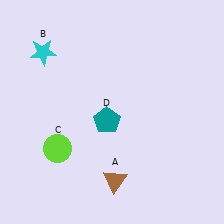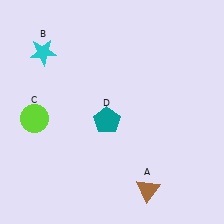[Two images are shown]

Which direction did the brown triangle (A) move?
The brown triangle (A) moved right.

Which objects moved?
The objects that moved are: the brown triangle (A), the lime circle (C).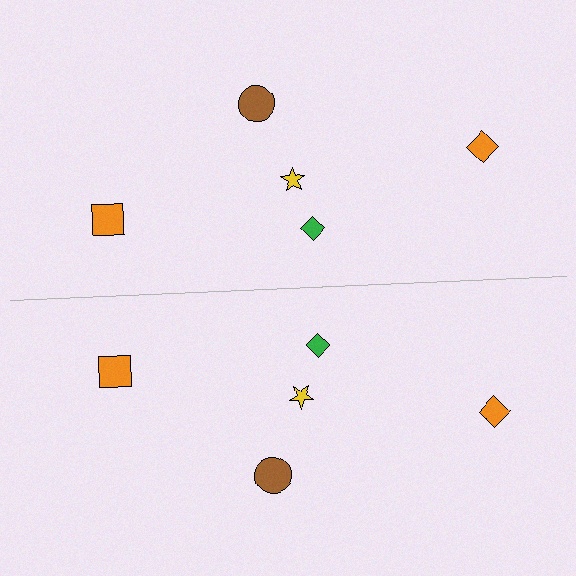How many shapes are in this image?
There are 10 shapes in this image.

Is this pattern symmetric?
Yes, this pattern has bilateral (reflection) symmetry.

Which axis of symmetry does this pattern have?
The pattern has a horizontal axis of symmetry running through the center of the image.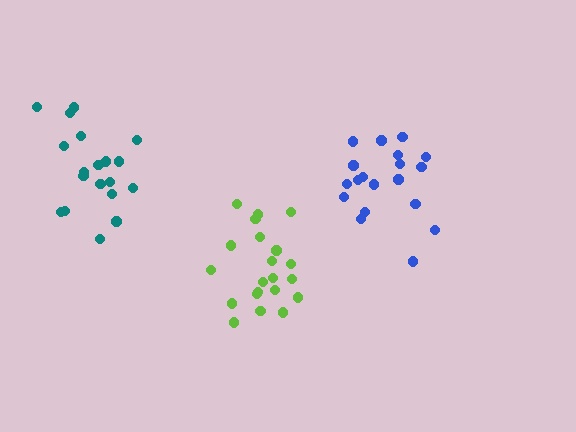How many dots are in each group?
Group 1: 19 dots, Group 2: 21 dots, Group 3: 19 dots (59 total).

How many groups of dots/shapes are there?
There are 3 groups.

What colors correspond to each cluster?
The clusters are colored: blue, lime, teal.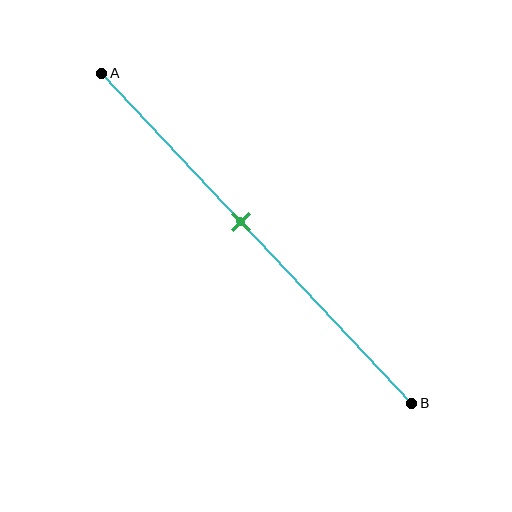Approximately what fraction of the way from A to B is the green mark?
The green mark is approximately 45% of the way from A to B.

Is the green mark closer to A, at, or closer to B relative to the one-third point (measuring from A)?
The green mark is closer to point B than the one-third point of segment AB.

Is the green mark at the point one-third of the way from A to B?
No, the mark is at about 45% from A, not at the 33% one-third point.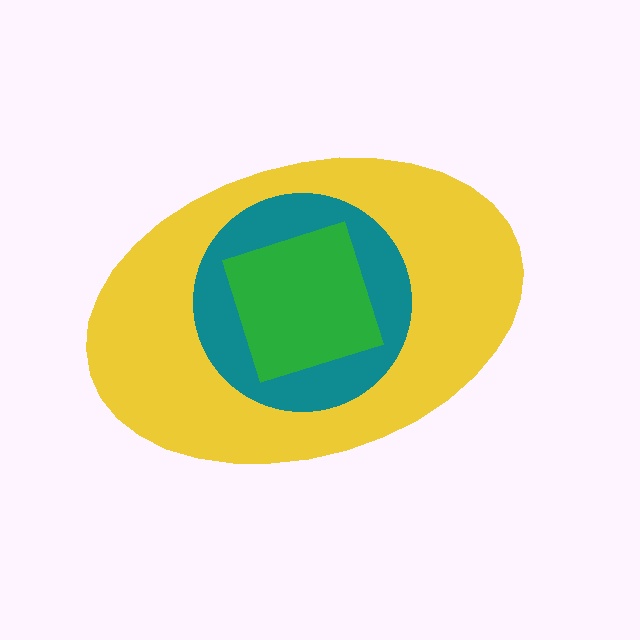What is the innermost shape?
The green diamond.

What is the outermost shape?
The yellow ellipse.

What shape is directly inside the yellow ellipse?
The teal circle.